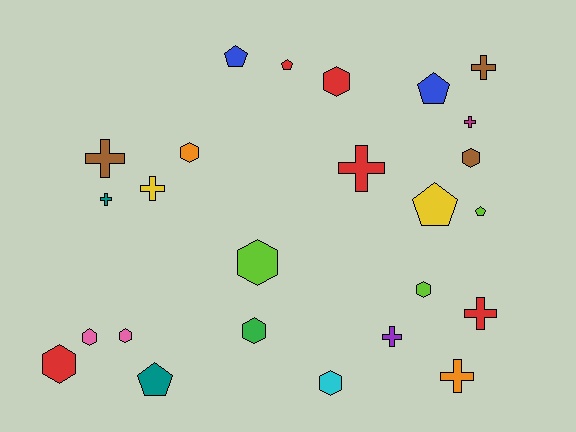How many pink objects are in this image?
There are 2 pink objects.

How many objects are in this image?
There are 25 objects.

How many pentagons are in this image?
There are 6 pentagons.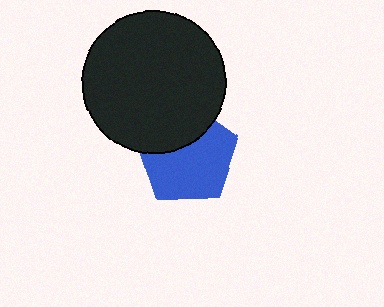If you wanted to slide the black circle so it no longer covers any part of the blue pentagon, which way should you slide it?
Slide it up — that is the most direct way to separate the two shapes.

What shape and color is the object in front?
The object in front is a black circle.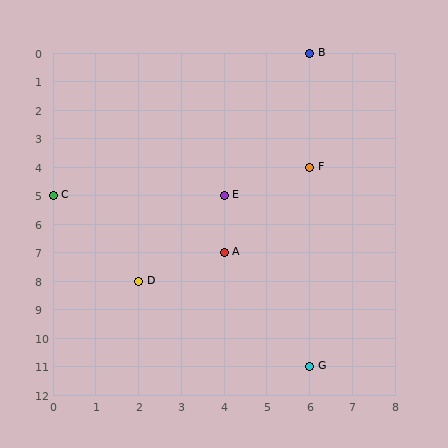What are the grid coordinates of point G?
Point G is at grid coordinates (6, 11).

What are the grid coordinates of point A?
Point A is at grid coordinates (4, 7).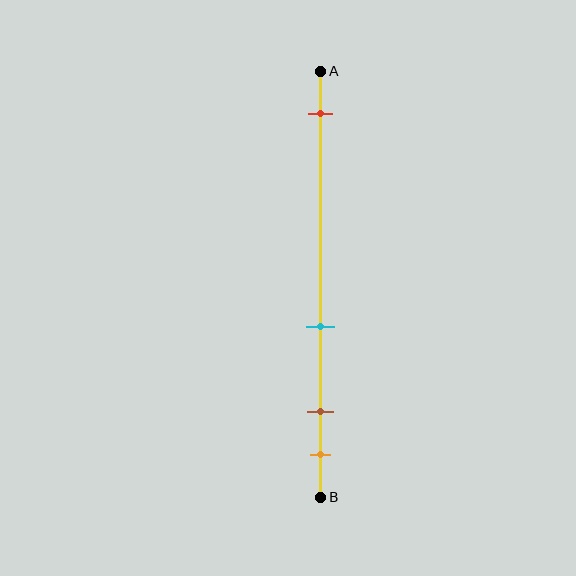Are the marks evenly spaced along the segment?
No, the marks are not evenly spaced.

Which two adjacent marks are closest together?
The brown and orange marks are the closest adjacent pair.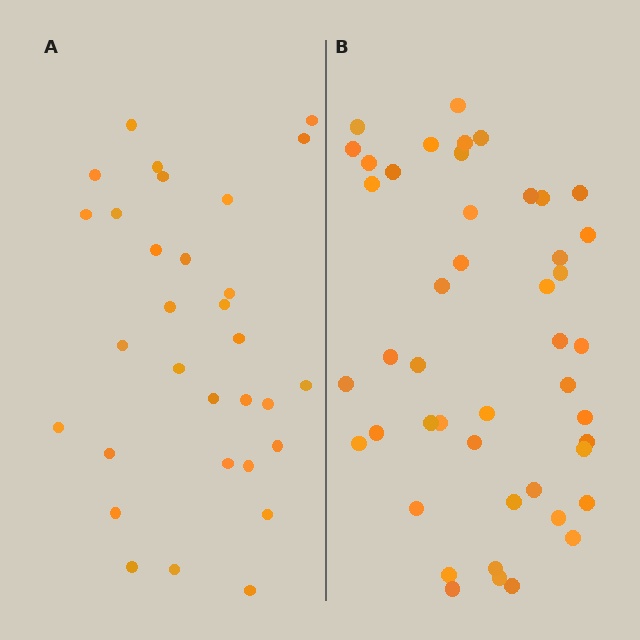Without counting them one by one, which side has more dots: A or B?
Region B (the right region) has more dots.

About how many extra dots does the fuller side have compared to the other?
Region B has approximately 15 more dots than region A.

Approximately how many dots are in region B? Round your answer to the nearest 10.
About 50 dots. (The exact count is 46, which rounds to 50.)